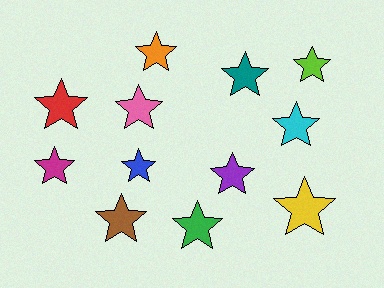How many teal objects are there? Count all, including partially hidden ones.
There is 1 teal object.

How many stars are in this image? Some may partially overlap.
There are 12 stars.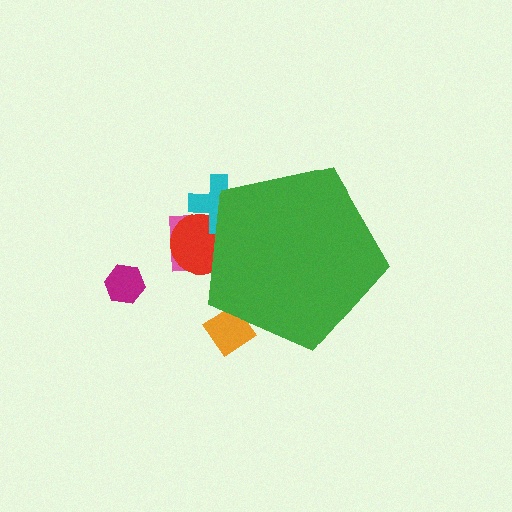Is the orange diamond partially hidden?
Yes, the orange diamond is partially hidden behind the green pentagon.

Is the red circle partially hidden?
Yes, the red circle is partially hidden behind the green pentagon.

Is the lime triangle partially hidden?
Yes, the lime triangle is partially hidden behind the green pentagon.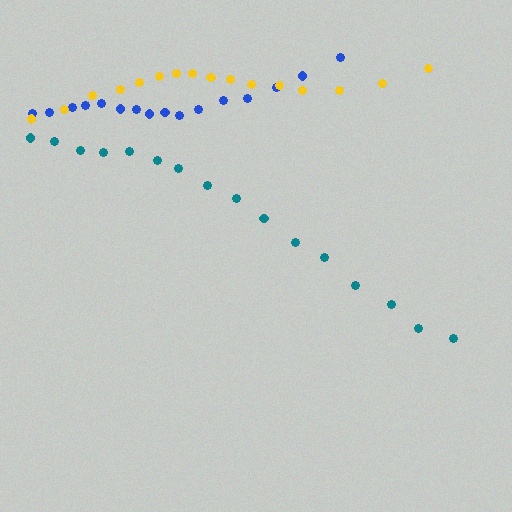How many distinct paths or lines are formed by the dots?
There are 3 distinct paths.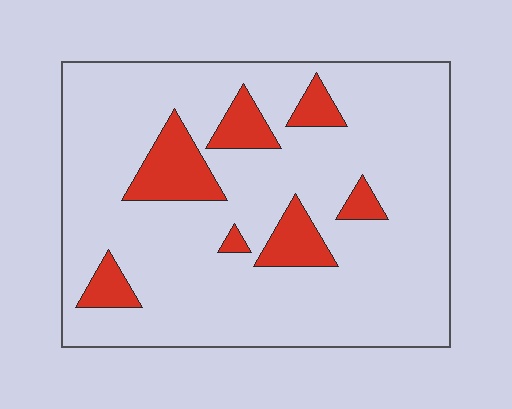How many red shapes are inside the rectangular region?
7.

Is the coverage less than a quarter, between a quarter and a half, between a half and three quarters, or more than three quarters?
Less than a quarter.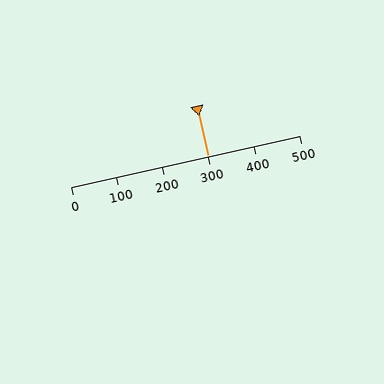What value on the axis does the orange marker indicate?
The marker indicates approximately 300.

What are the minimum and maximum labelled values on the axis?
The axis runs from 0 to 500.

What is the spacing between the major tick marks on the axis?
The major ticks are spaced 100 apart.